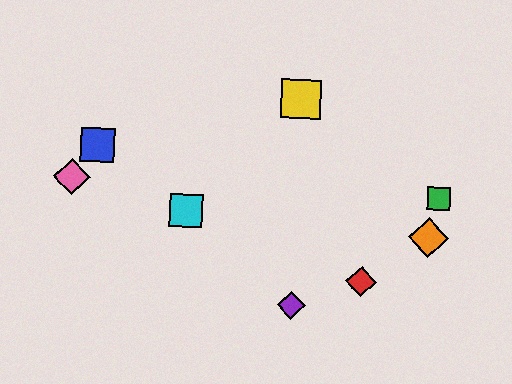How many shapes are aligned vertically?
2 shapes (the yellow square, the purple diamond) are aligned vertically.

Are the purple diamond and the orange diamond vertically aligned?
No, the purple diamond is at x≈291 and the orange diamond is at x≈429.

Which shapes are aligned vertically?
The yellow square, the purple diamond are aligned vertically.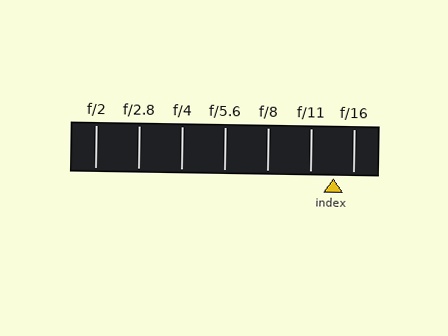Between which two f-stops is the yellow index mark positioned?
The index mark is between f/11 and f/16.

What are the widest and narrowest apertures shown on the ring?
The widest aperture shown is f/2 and the narrowest is f/16.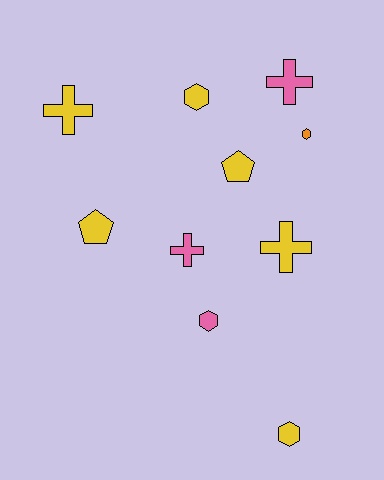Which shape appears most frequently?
Cross, with 4 objects.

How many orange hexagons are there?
There is 1 orange hexagon.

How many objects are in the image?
There are 10 objects.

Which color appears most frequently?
Yellow, with 6 objects.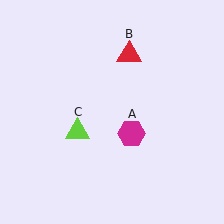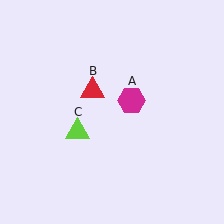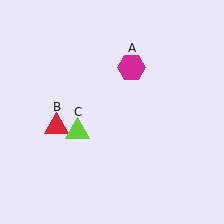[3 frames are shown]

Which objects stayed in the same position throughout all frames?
Lime triangle (object C) remained stationary.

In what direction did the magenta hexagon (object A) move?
The magenta hexagon (object A) moved up.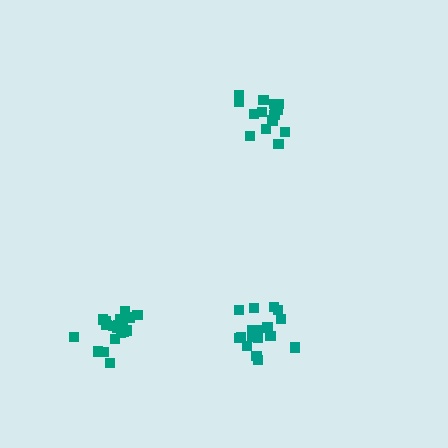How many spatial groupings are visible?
There are 3 spatial groupings.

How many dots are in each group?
Group 1: 15 dots, Group 2: 19 dots, Group 3: 18 dots (52 total).